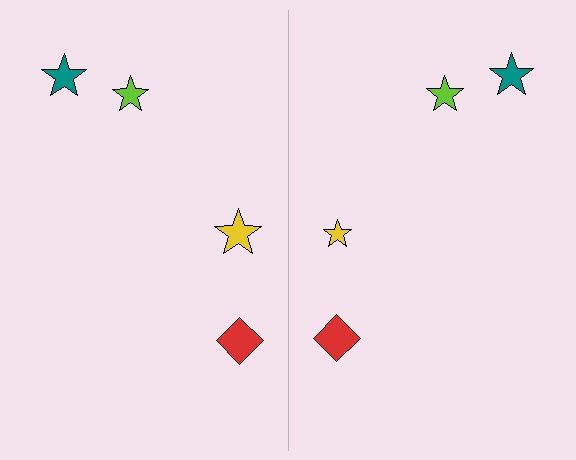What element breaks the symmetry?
The yellow star on the right side has a different size than its mirror counterpart.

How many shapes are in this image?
There are 8 shapes in this image.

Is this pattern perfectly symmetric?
No, the pattern is not perfectly symmetric. The yellow star on the right side has a different size than its mirror counterpart.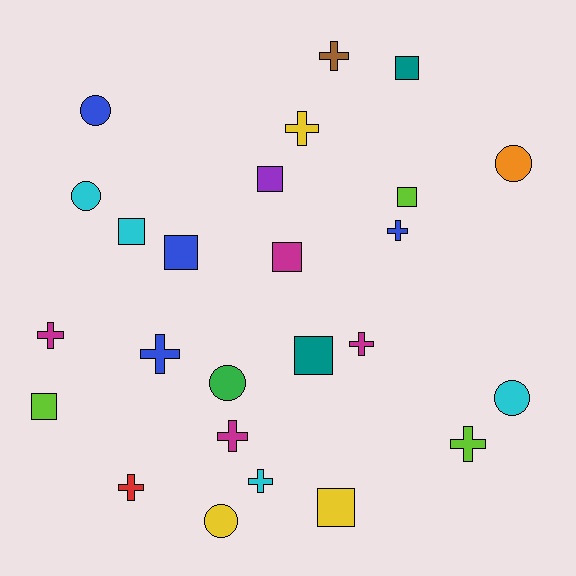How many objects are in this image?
There are 25 objects.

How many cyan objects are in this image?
There are 4 cyan objects.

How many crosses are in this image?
There are 10 crosses.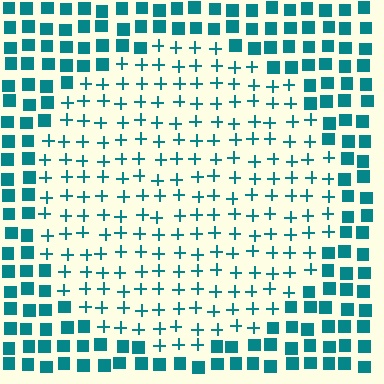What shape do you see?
I see a circle.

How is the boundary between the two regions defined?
The boundary is defined by a change in element shape: plus signs inside vs. squares outside. All elements share the same color and spacing.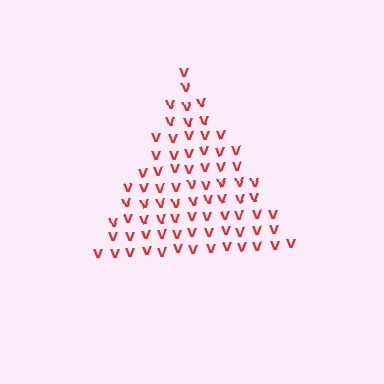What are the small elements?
The small elements are letter V's.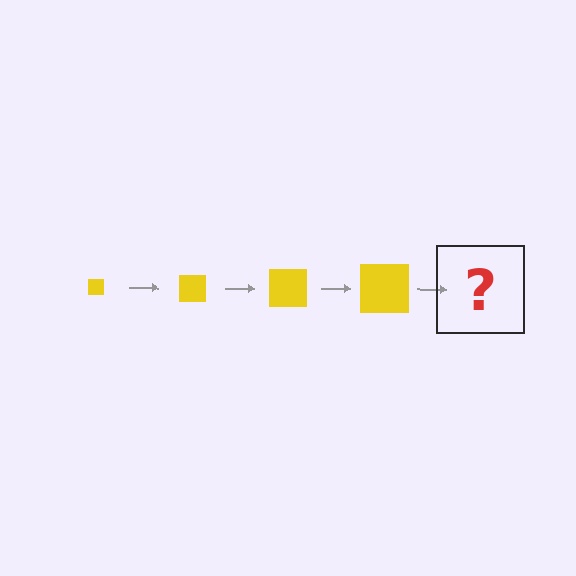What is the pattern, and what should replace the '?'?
The pattern is that the square gets progressively larger each step. The '?' should be a yellow square, larger than the previous one.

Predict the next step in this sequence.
The next step is a yellow square, larger than the previous one.